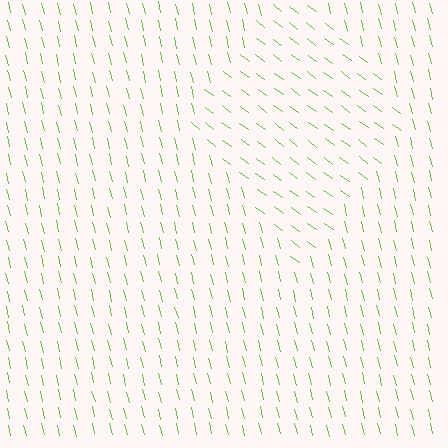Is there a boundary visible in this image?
Yes, there is a texture boundary formed by a change in line orientation.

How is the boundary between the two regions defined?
The boundary is defined purely by a change in line orientation (approximately 39 degrees difference). All lines are the same color and thickness.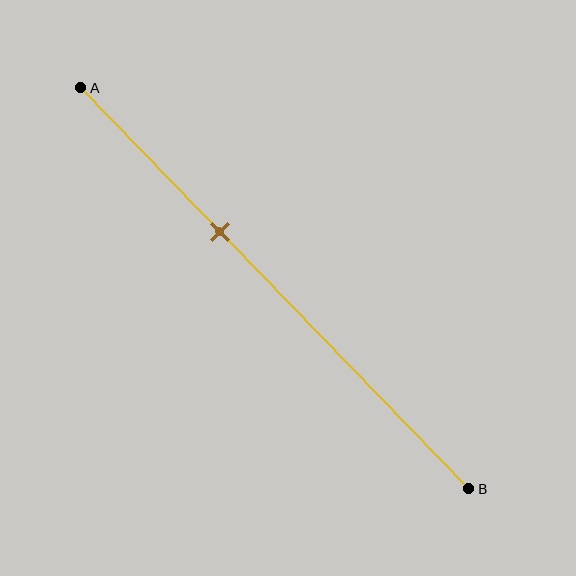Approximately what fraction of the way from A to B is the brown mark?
The brown mark is approximately 35% of the way from A to B.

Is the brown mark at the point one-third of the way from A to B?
Yes, the mark is approximately at the one-third point.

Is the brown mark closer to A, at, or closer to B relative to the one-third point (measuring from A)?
The brown mark is approximately at the one-third point of segment AB.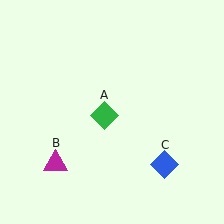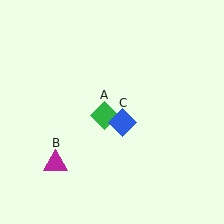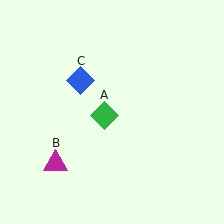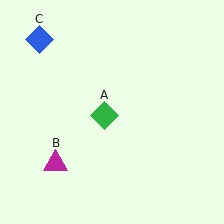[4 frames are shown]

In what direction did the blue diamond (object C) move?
The blue diamond (object C) moved up and to the left.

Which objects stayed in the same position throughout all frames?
Green diamond (object A) and magenta triangle (object B) remained stationary.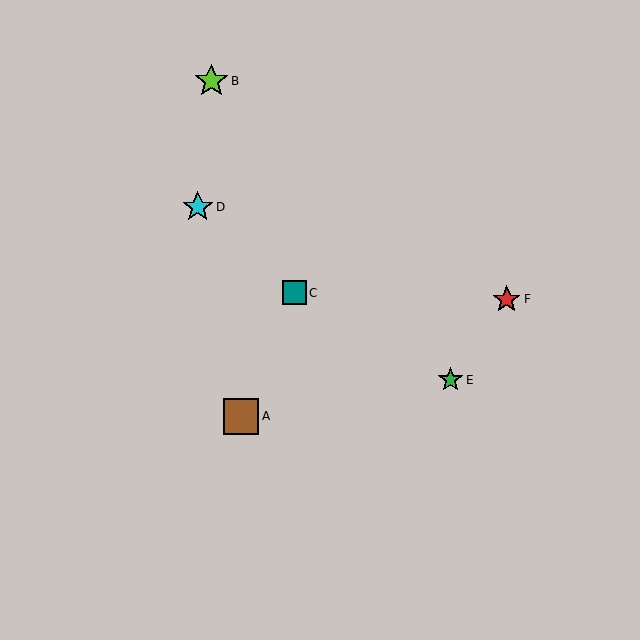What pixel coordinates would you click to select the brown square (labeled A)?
Click at (241, 416) to select the brown square A.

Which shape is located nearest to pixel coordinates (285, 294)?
The teal square (labeled C) at (294, 293) is nearest to that location.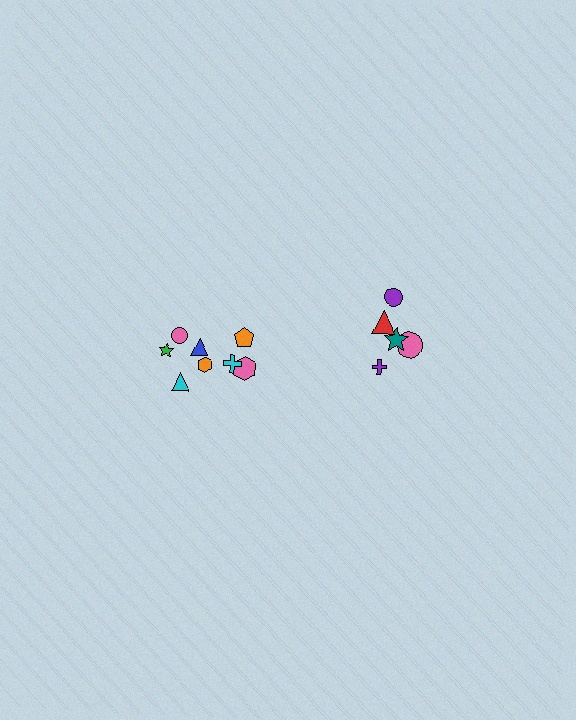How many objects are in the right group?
There are 5 objects.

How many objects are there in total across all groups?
There are 13 objects.